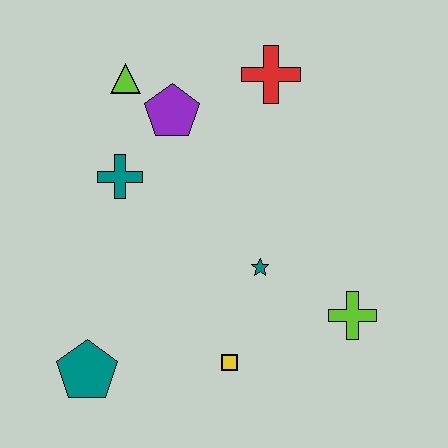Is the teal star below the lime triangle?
Yes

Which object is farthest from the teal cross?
The lime cross is farthest from the teal cross.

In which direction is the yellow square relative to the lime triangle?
The yellow square is below the lime triangle.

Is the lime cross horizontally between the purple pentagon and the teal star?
No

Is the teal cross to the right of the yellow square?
No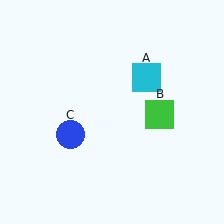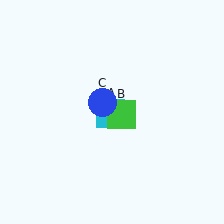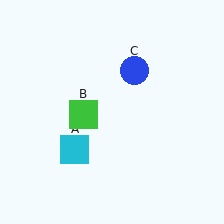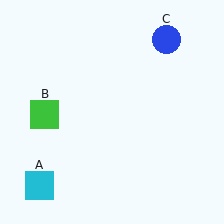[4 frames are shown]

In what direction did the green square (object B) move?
The green square (object B) moved left.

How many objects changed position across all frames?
3 objects changed position: cyan square (object A), green square (object B), blue circle (object C).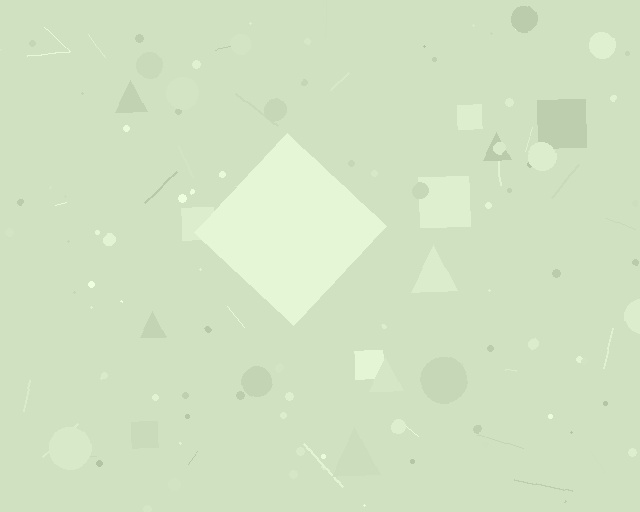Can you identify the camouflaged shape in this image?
The camouflaged shape is a diamond.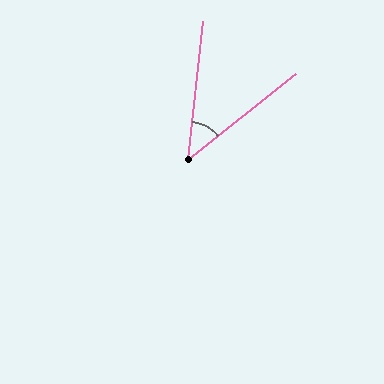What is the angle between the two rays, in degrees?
Approximately 46 degrees.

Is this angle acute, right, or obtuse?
It is acute.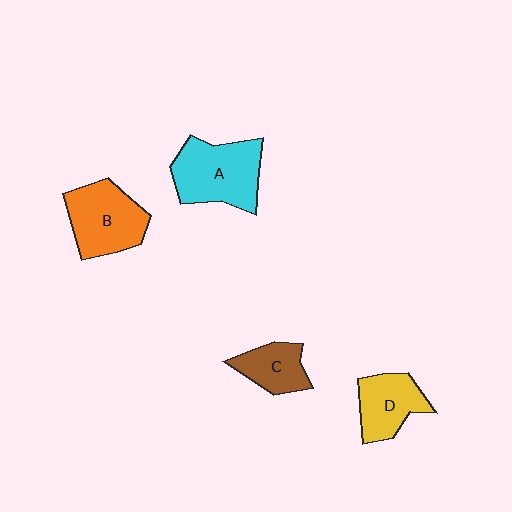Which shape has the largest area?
Shape A (cyan).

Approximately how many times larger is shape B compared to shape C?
Approximately 1.6 times.